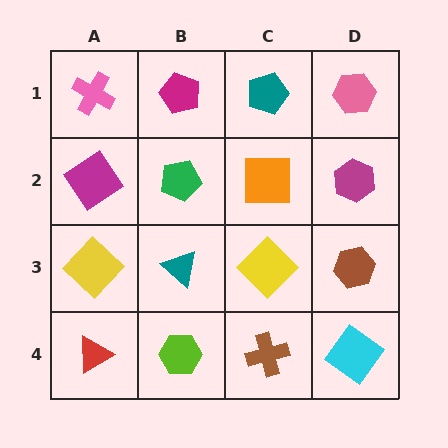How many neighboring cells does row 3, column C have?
4.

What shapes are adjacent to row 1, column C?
An orange square (row 2, column C), a magenta pentagon (row 1, column B), a pink hexagon (row 1, column D).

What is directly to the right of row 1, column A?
A magenta pentagon.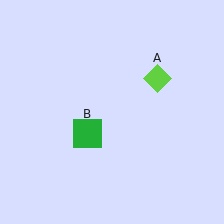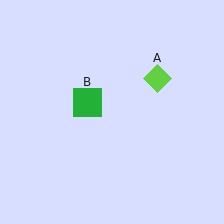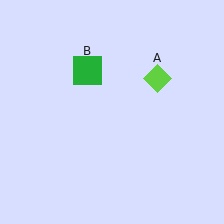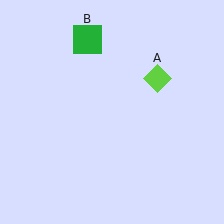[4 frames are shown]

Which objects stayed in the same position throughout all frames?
Lime diamond (object A) remained stationary.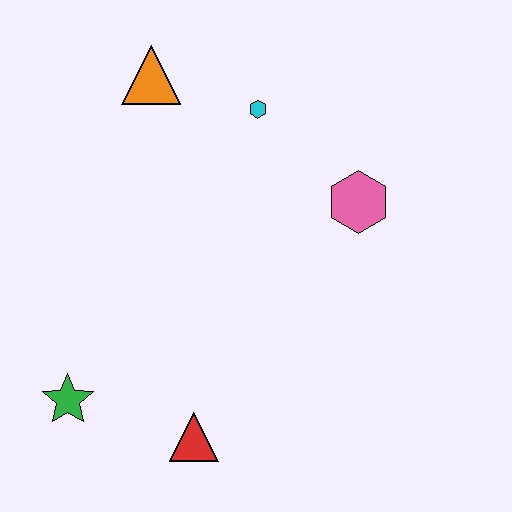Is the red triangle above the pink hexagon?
No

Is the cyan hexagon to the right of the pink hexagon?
No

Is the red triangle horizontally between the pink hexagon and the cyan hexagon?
No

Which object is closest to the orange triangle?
The cyan hexagon is closest to the orange triangle.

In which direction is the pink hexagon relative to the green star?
The pink hexagon is to the right of the green star.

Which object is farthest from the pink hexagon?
The green star is farthest from the pink hexagon.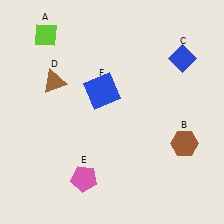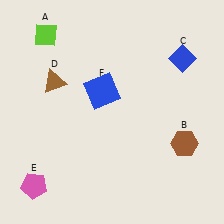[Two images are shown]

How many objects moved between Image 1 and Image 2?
1 object moved between the two images.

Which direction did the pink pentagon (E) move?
The pink pentagon (E) moved left.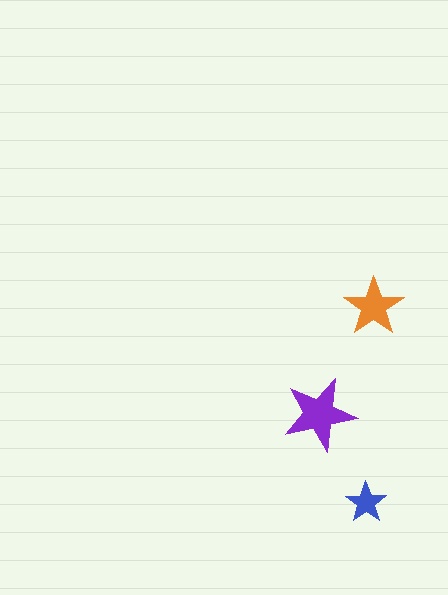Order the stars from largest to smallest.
the purple one, the orange one, the blue one.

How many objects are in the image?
There are 3 objects in the image.